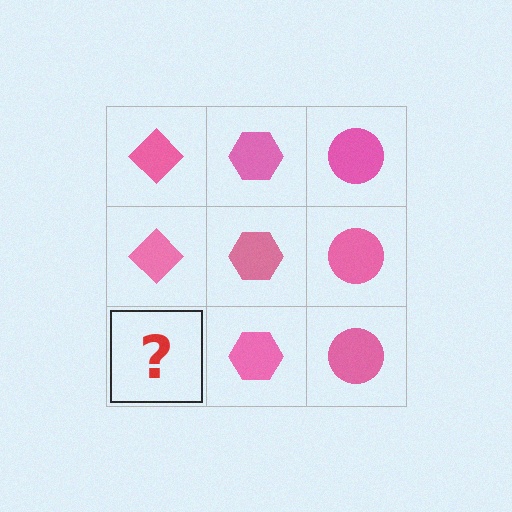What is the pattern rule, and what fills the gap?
The rule is that each column has a consistent shape. The gap should be filled with a pink diamond.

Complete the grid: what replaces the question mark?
The question mark should be replaced with a pink diamond.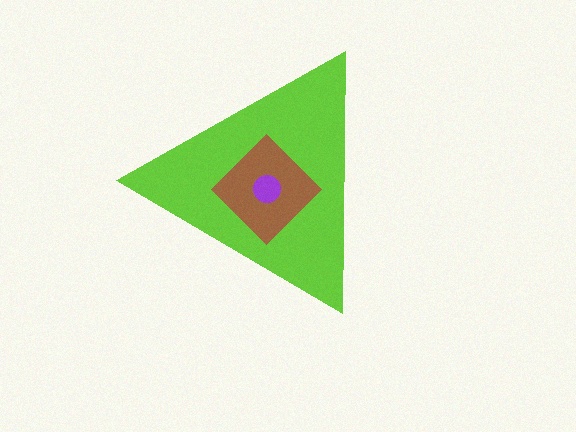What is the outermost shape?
The lime triangle.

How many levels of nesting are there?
3.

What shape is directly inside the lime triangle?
The brown diamond.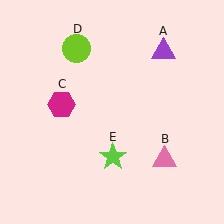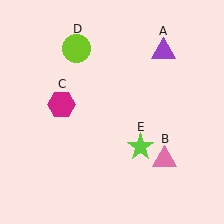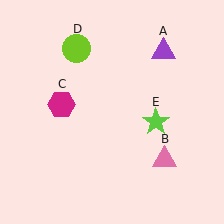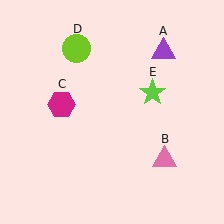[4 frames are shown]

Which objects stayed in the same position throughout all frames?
Purple triangle (object A) and pink triangle (object B) and magenta hexagon (object C) and lime circle (object D) remained stationary.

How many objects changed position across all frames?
1 object changed position: lime star (object E).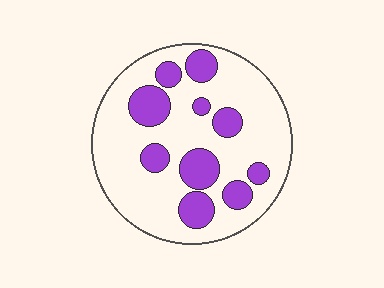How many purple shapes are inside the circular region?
10.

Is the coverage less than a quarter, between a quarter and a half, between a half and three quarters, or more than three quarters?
Between a quarter and a half.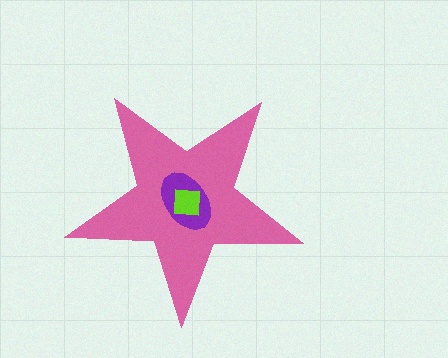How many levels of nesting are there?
3.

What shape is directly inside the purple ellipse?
The lime square.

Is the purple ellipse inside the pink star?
Yes.